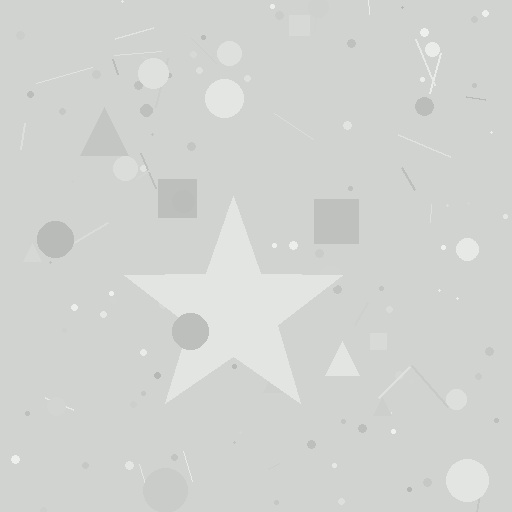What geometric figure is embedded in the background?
A star is embedded in the background.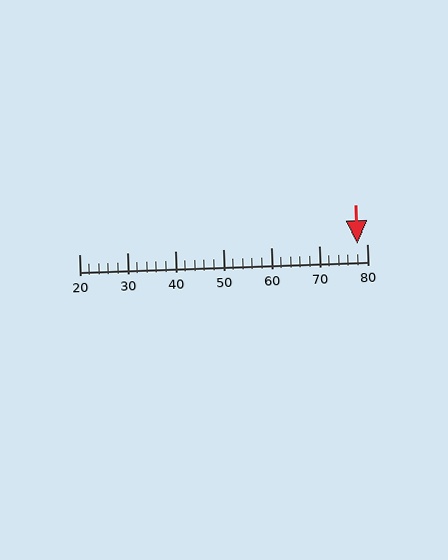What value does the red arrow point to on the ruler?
The red arrow points to approximately 78.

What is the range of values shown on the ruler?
The ruler shows values from 20 to 80.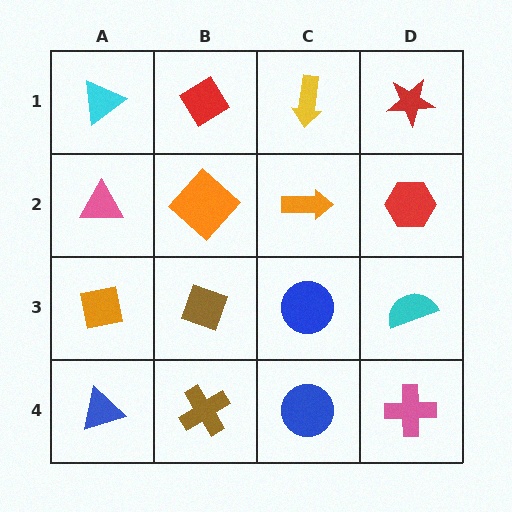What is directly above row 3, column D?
A red hexagon.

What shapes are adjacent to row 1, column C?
An orange arrow (row 2, column C), a red diamond (row 1, column B), a red star (row 1, column D).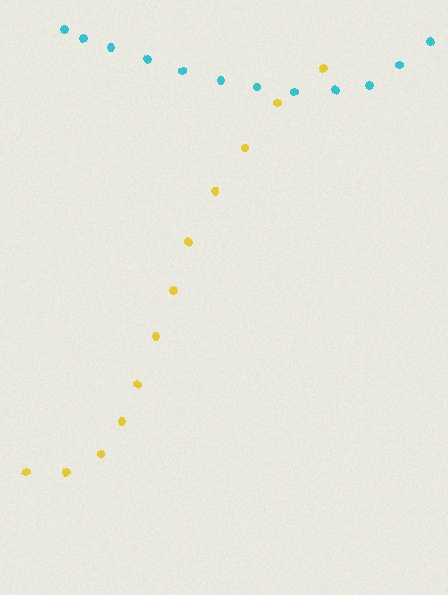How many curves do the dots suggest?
There are 2 distinct paths.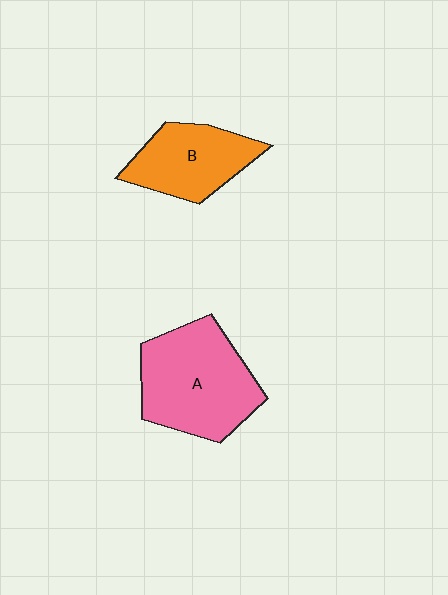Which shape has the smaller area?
Shape B (orange).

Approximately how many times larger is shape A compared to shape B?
Approximately 1.5 times.